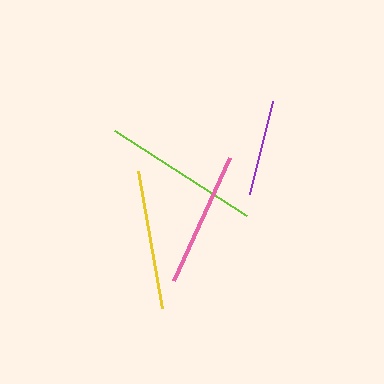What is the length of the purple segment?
The purple segment is approximately 96 pixels long.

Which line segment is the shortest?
The purple line is the shortest at approximately 96 pixels.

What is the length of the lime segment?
The lime segment is approximately 157 pixels long.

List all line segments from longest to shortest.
From longest to shortest: lime, yellow, pink, purple.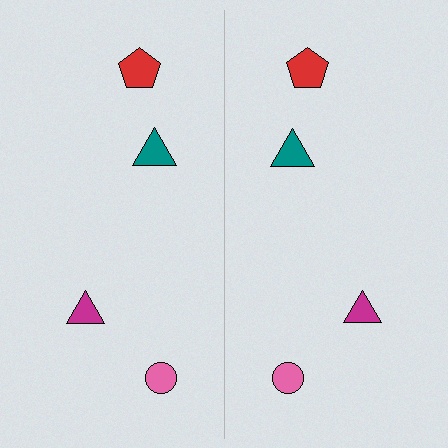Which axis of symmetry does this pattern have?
The pattern has a vertical axis of symmetry running through the center of the image.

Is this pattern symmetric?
Yes, this pattern has bilateral (reflection) symmetry.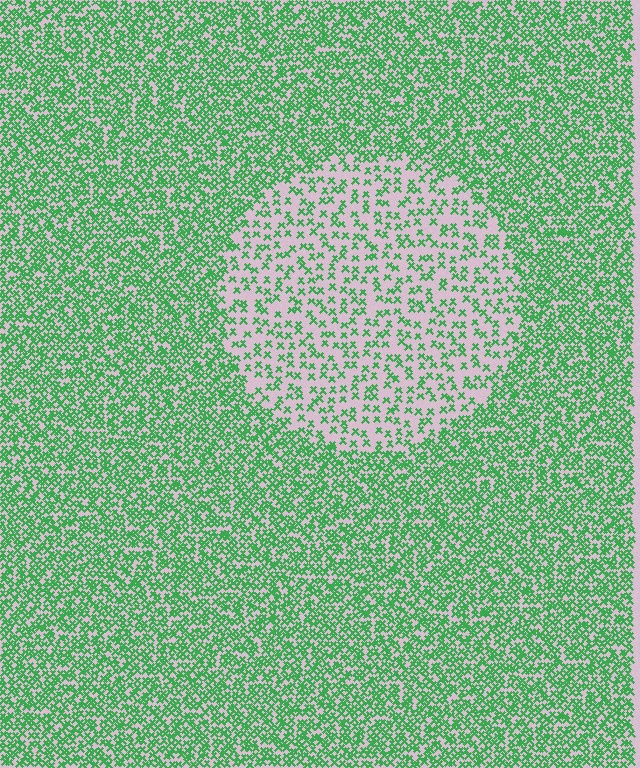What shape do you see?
I see a circle.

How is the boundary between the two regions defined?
The boundary is defined by a change in element density (approximately 2.4x ratio). All elements are the same color, size, and shape.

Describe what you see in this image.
The image contains small green elements arranged at two different densities. A circle-shaped region is visible where the elements are less densely packed than the surrounding area.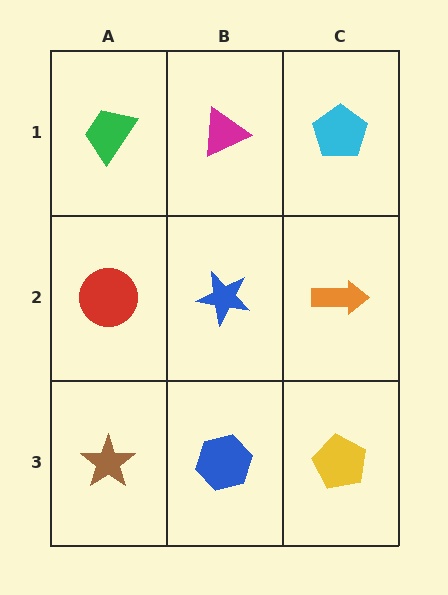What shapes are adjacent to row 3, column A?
A red circle (row 2, column A), a blue hexagon (row 3, column B).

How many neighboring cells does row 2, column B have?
4.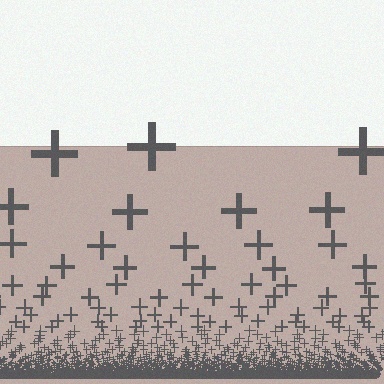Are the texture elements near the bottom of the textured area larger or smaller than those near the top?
Smaller. The gradient is inverted — elements near the bottom are smaller and denser.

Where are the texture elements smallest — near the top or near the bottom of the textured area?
Near the bottom.